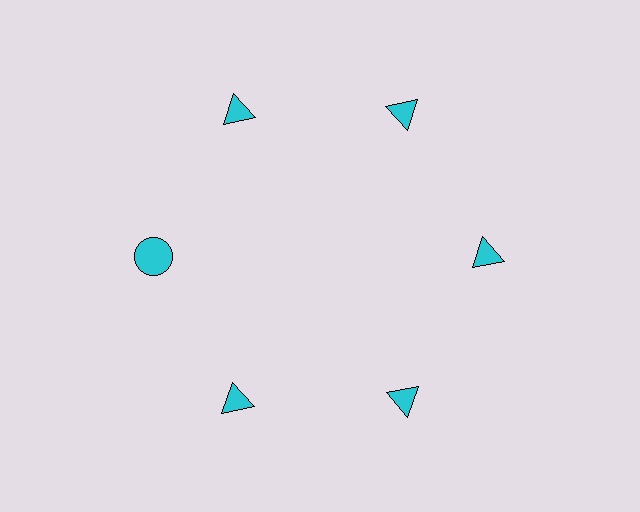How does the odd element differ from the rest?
It has a different shape: circle instead of triangle.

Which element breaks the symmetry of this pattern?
The cyan circle at roughly the 9 o'clock position breaks the symmetry. All other shapes are cyan triangles.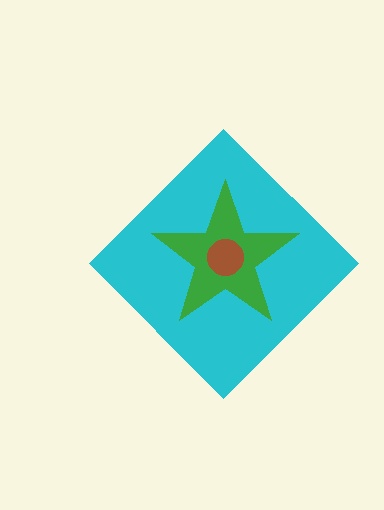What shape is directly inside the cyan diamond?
The green star.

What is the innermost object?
The brown circle.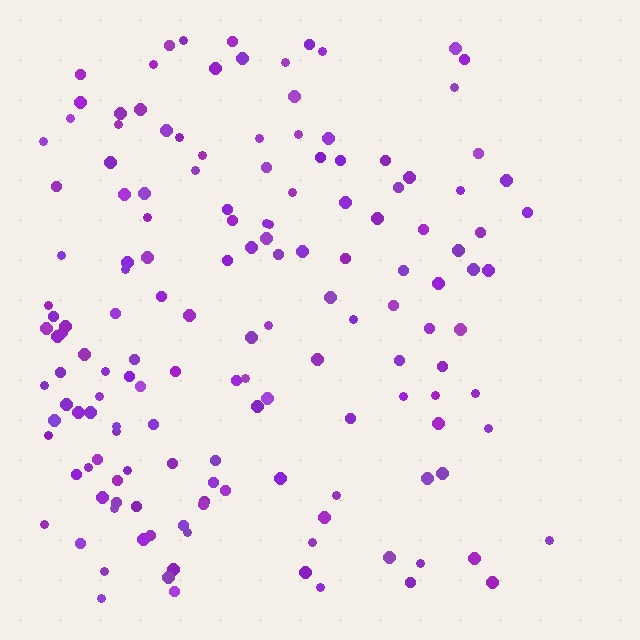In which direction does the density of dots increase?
From right to left, with the left side densest.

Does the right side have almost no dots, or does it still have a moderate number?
Still a moderate number, just noticeably fewer than the left.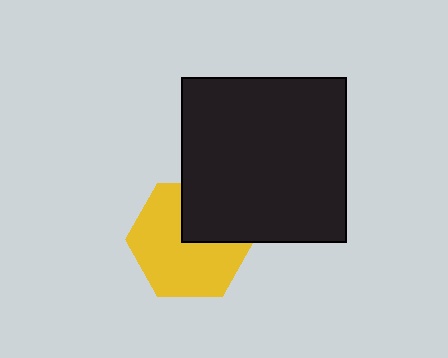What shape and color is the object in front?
The object in front is a black square.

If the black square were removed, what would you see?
You would see the complete yellow hexagon.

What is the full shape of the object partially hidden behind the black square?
The partially hidden object is a yellow hexagon.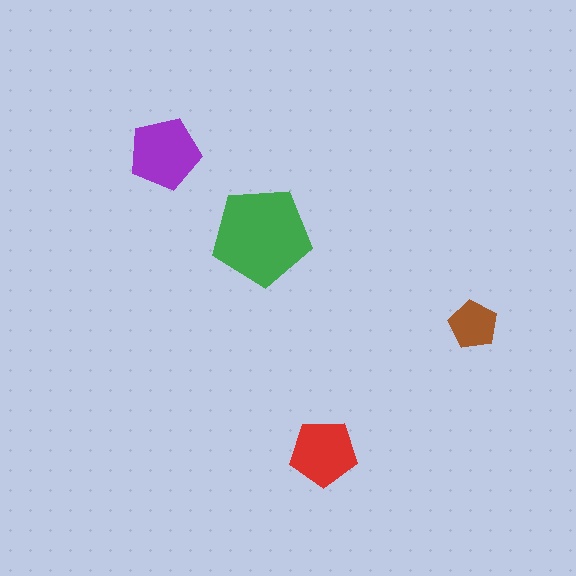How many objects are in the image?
There are 4 objects in the image.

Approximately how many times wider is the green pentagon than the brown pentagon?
About 2 times wider.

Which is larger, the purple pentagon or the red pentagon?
The purple one.